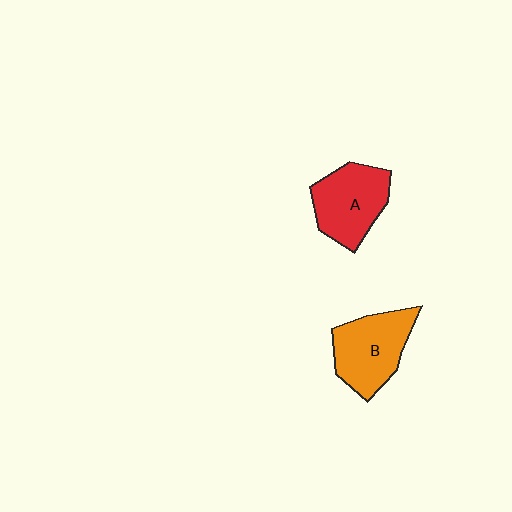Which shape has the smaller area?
Shape A (red).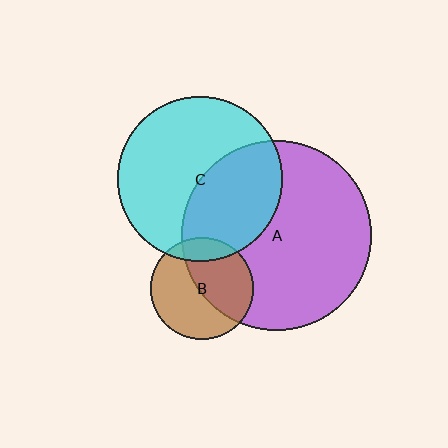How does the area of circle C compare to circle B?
Approximately 2.6 times.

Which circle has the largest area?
Circle A (purple).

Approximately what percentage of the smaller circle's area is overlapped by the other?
Approximately 50%.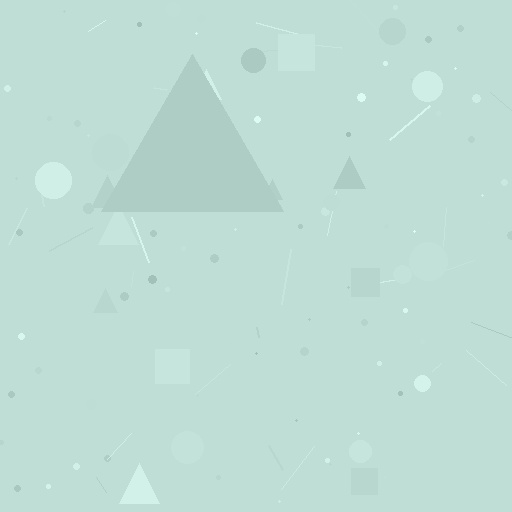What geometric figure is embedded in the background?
A triangle is embedded in the background.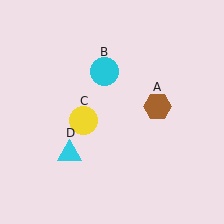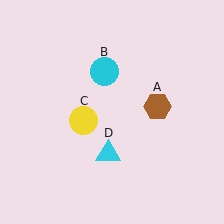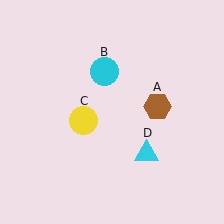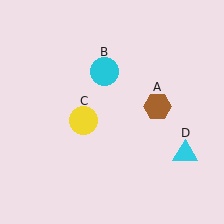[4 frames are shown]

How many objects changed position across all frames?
1 object changed position: cyan triangle (object D).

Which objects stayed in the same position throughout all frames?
Brown hexagon (object A) and cyan circle (object B) and yellow circle (object C) remained stationary.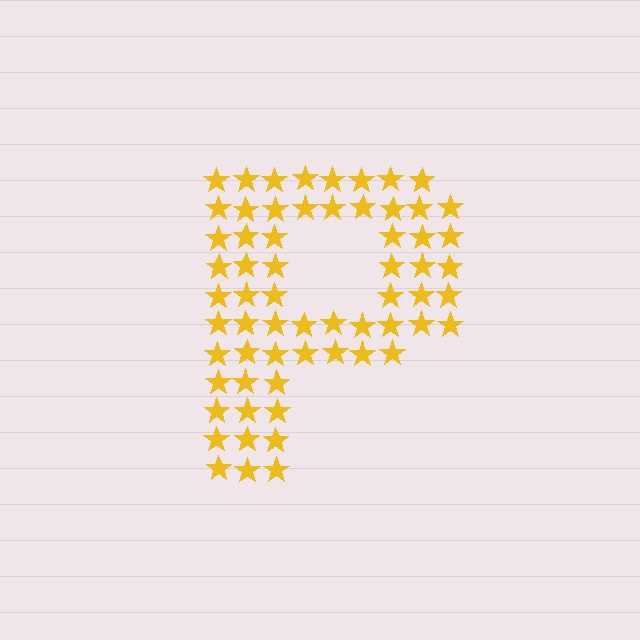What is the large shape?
The large shape is the letter P.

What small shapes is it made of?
It is made of small stars.